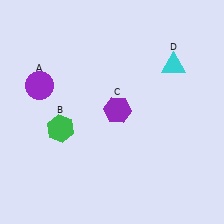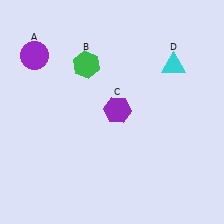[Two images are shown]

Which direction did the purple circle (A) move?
The purple circle (A) moved up.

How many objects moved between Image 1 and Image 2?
2 objects moved between the two images.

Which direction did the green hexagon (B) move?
The green hexagon (B) moved up.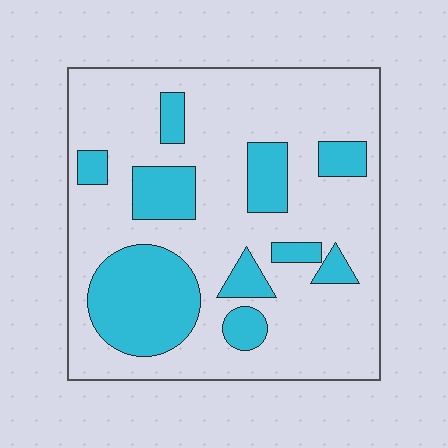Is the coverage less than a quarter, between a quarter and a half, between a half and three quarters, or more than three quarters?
Between a quarter and a half.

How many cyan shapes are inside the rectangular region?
10.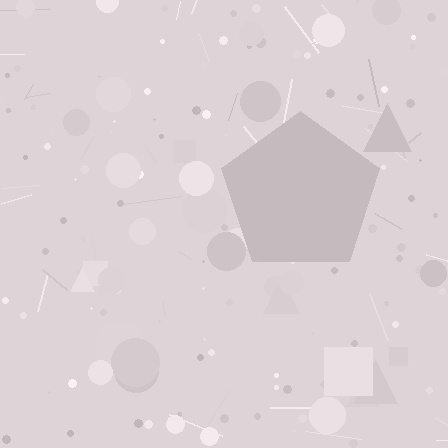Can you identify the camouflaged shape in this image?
The camouflaged shape is a pentagon.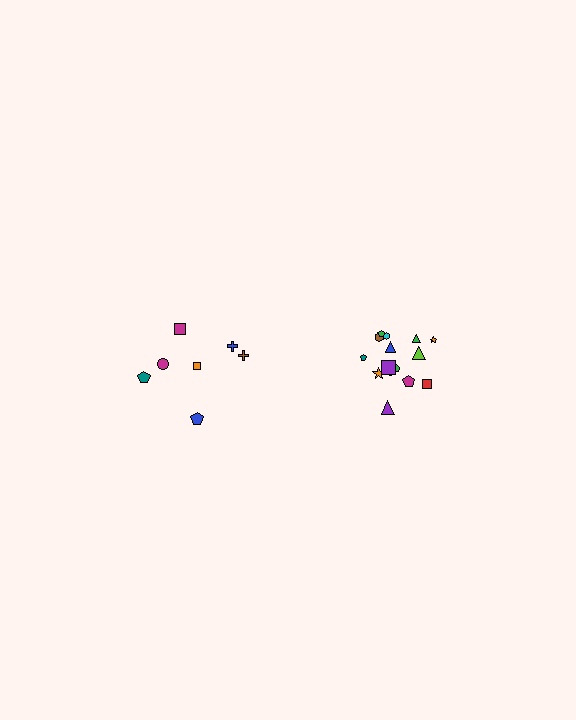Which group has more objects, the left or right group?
The right group.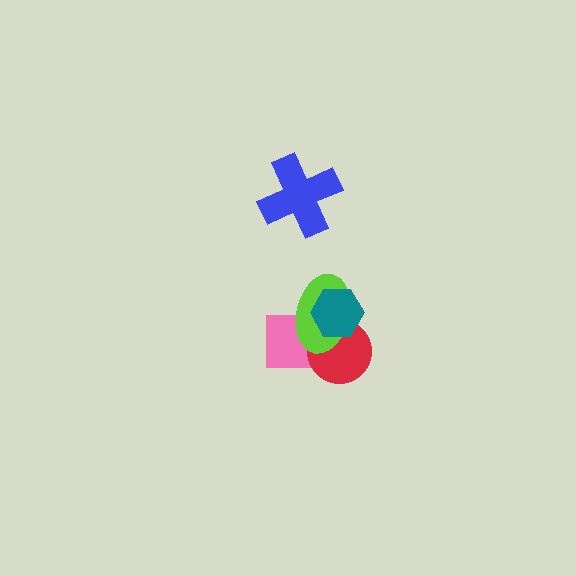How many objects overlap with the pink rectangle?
3 objects overlap with the pink rectangle.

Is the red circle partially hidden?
Yes, it is partially covered by another shape.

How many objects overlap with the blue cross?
0 objects overlap with the blue cross.